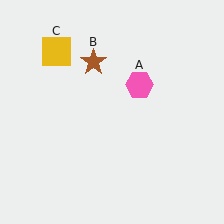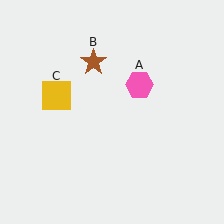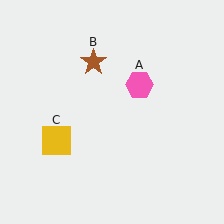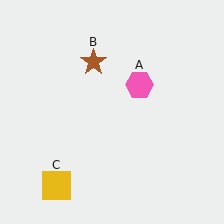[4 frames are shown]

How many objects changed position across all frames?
1 object changed position: yellow square (object C).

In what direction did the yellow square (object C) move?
The yellow square (object C) moved down.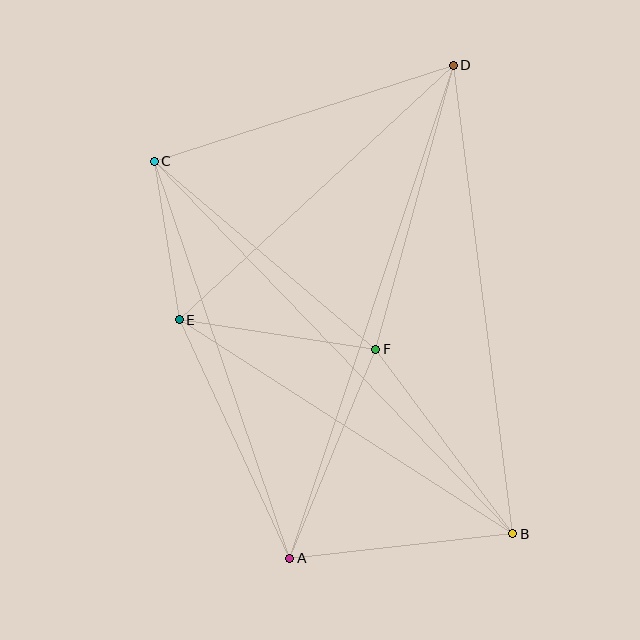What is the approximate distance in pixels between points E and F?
The distance between E and F is approximately 199 pixels.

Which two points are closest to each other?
Points C and E are closest to each other.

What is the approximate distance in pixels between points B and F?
The distance between B and F is approximately 230 pixels.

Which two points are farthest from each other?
Points A and D are farthest from each other.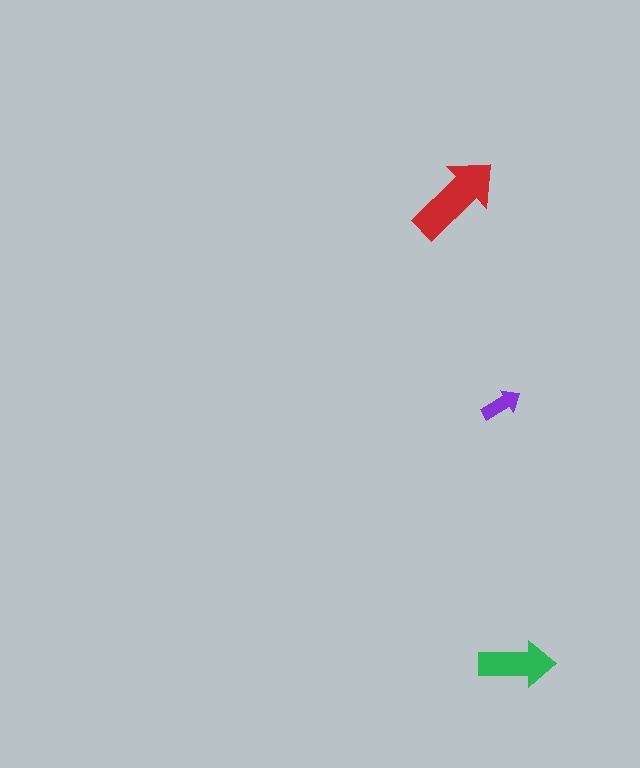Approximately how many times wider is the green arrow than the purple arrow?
About 2 times wider.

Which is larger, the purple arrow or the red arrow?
The red one.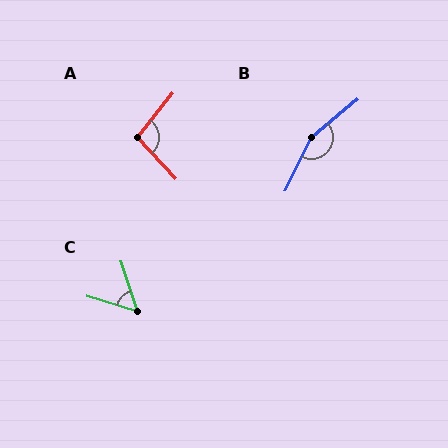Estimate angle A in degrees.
Approximately 99 degrees.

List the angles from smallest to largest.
C (55°), A (99°), B (155°).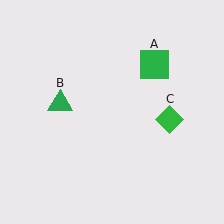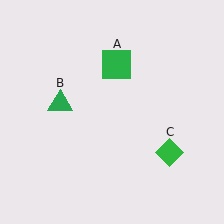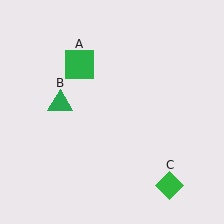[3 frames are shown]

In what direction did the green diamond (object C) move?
The green diamond (object C) moved down.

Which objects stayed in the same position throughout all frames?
Green triangle (object B) remained stationary.